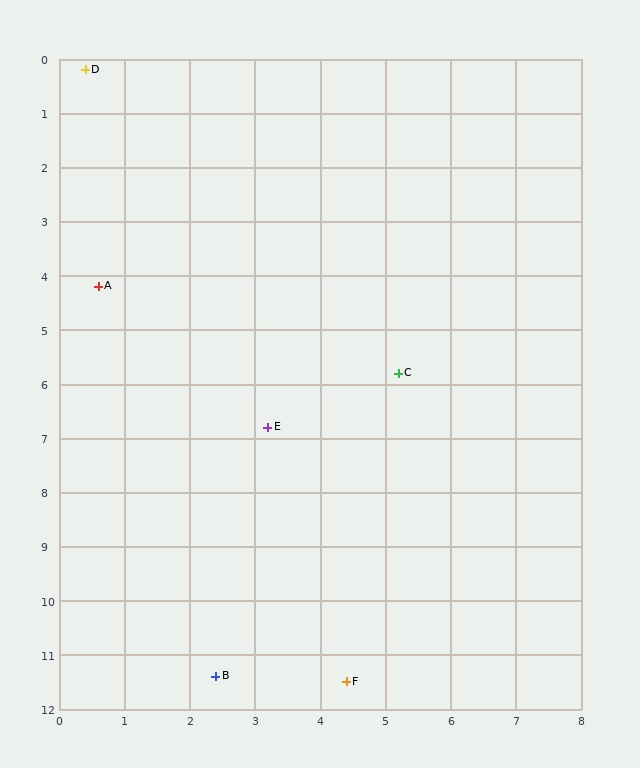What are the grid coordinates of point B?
Point B is at approximately (2.4, 11.4).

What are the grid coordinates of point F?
Point F is at approximately (4.4, 11.5).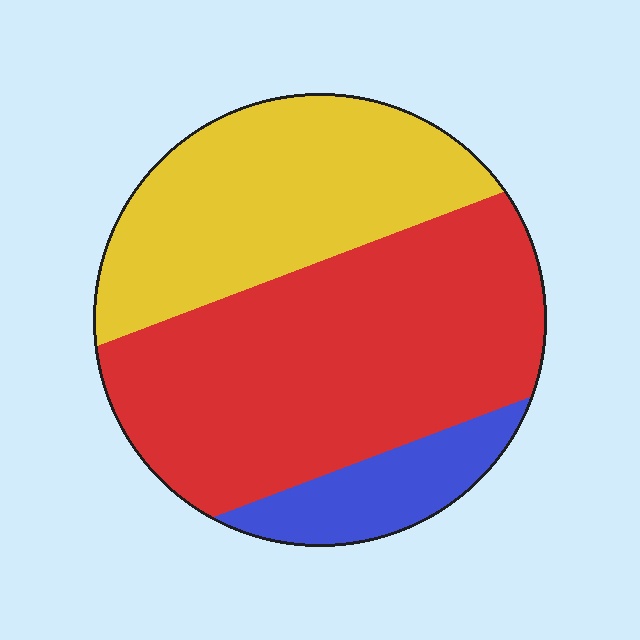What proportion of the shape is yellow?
Yellow takes up about one third (1/3) of the shape.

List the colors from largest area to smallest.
From largest to smallest: red, yellow, blue.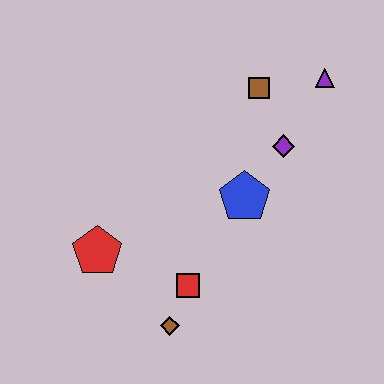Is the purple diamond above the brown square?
No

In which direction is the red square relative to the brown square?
The red square is below the brown square.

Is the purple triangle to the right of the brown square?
Yes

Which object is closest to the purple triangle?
The brown square is closest to the purple triangle.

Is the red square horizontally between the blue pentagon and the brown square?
No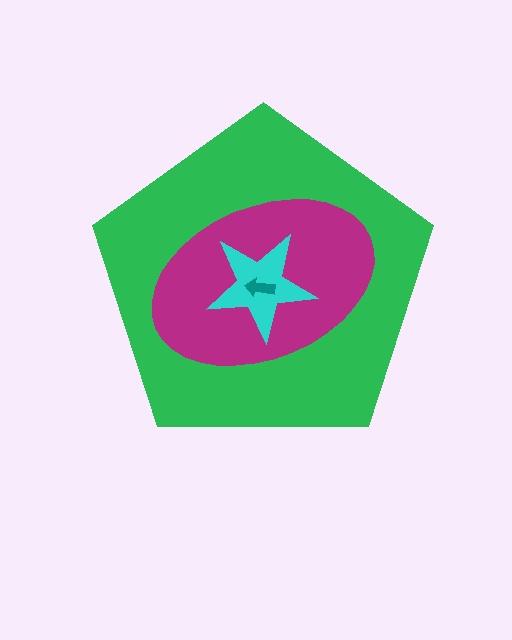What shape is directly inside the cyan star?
The teal arrow.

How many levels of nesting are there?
4.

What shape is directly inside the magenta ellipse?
The cyan star.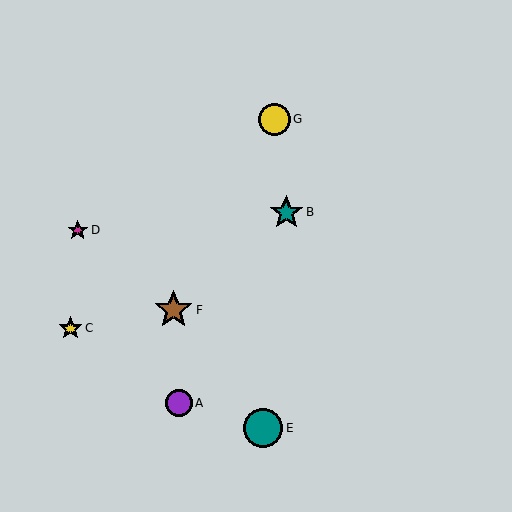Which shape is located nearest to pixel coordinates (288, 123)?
The yellow circle (labeled G) at (274, 119) is nearest to that location.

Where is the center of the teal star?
The center of the teal star is at (286, 212).